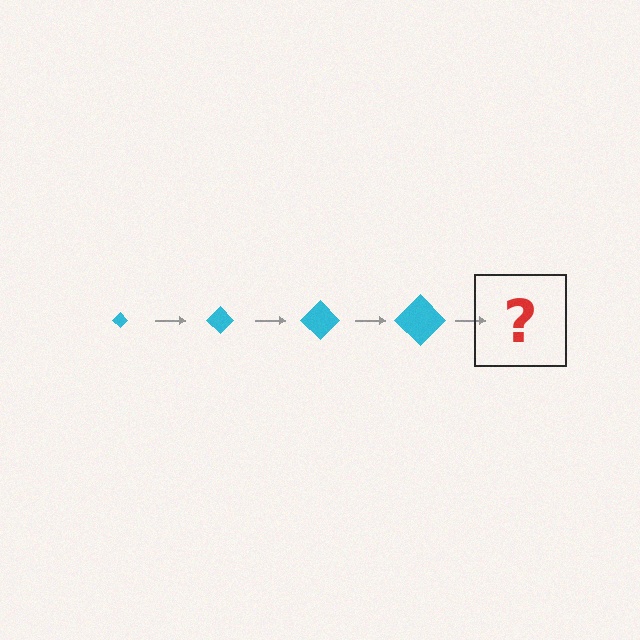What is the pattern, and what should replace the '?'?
The pattern is that the diamond gets progressively larger each step. The '?' should be a cyan diamond, larger than the previous one.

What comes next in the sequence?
The next element should be a cyan diamond, larger than the previous one.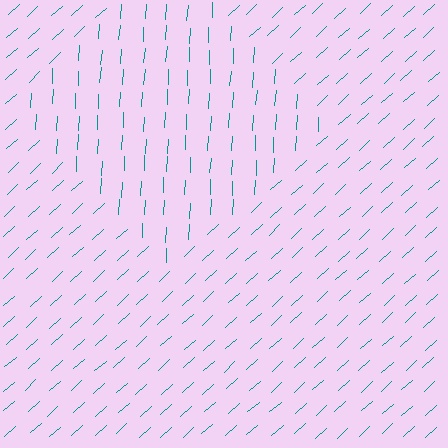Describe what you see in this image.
The image is filled with small teal line segments. A diamond region in the image has lines oriented differently from the surrounding lines, creating a visible texture boundary.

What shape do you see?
I see a diamond.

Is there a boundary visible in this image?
Yes, there is a texture boundary formed by a change in line orientation.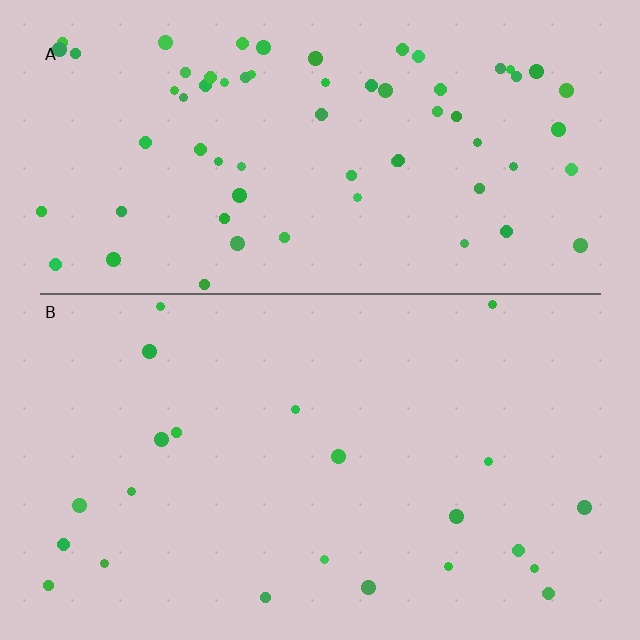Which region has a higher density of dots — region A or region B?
A (the top).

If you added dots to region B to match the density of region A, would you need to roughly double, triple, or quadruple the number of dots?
Approximately triple.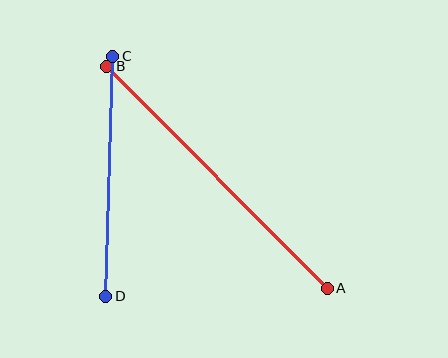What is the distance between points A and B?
The distance is approximately 313 pixels.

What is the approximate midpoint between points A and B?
The midpoint is at approximately (217, 177) pixels.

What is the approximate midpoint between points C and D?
The midpoint is at approximately (109, 176) pixels.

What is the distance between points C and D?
The distance is approximately 240 pixels.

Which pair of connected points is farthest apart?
Points A and B are farthest apart.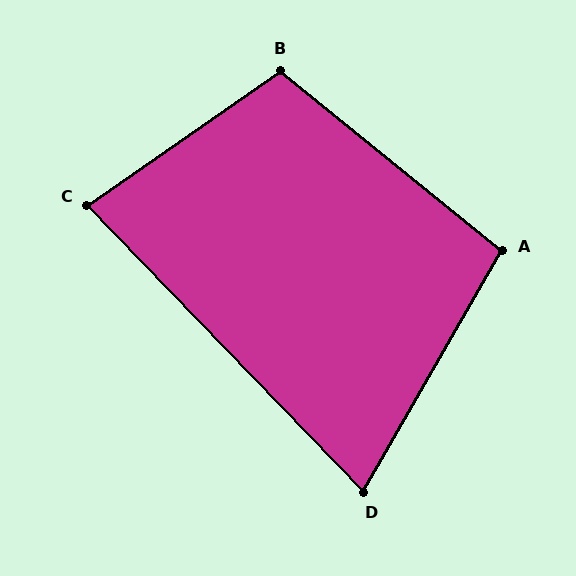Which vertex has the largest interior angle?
B, at approximately 106 degrees.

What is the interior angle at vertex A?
Approximately 99 degrees (obtuse).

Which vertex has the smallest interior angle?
D, at approximately 74 degrees.